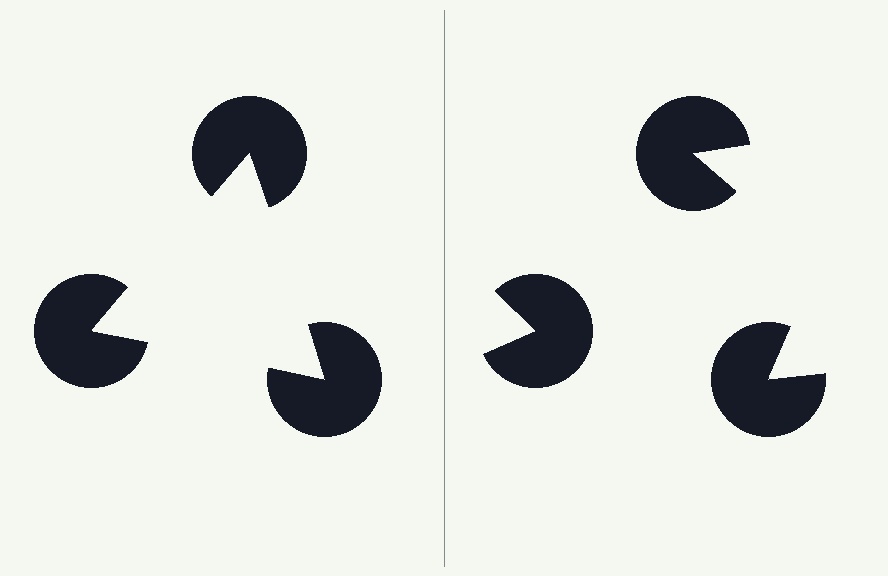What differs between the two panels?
The pac-man discs are positioned identically on both sides; only the wedge orientations differ. On the left they align to a triangle; on the right they are misaligned.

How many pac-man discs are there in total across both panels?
6 — 3 on each side.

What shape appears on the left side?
An illusory triangle.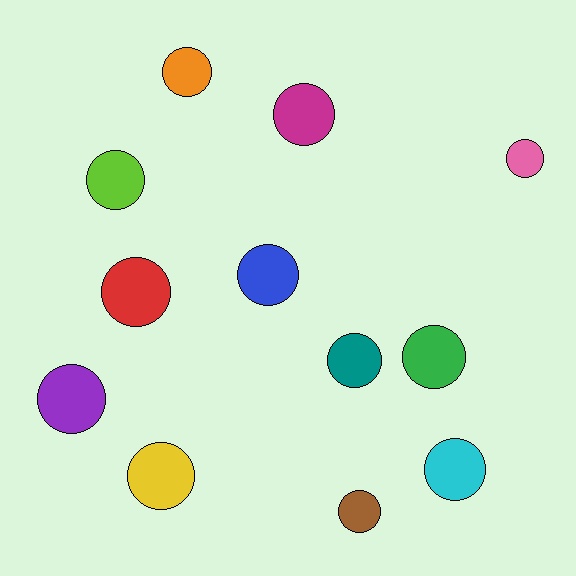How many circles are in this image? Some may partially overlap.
There are 12 circles.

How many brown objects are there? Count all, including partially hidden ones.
There is 1 brown object.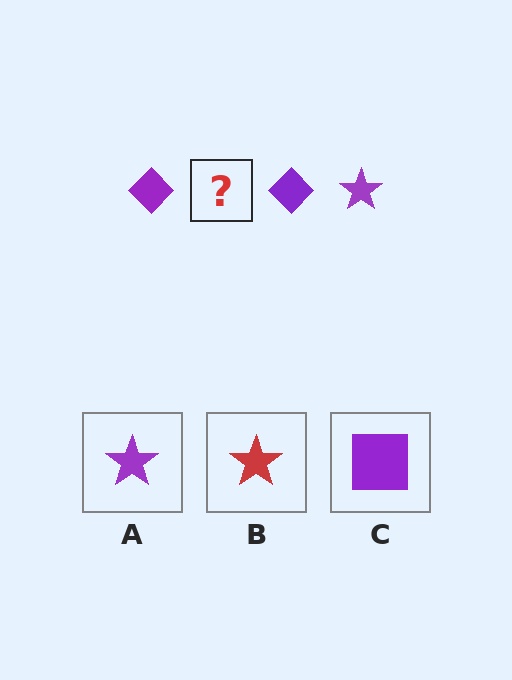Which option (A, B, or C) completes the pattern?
A.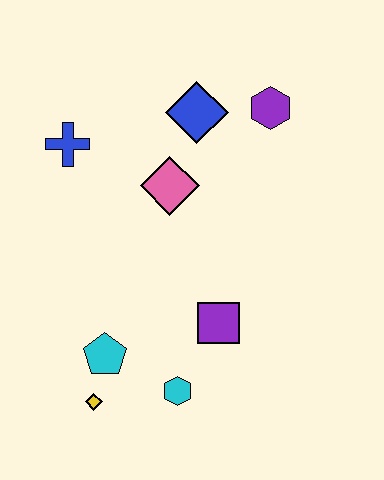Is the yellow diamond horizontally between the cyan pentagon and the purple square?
No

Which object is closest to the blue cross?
The pink diamond is closest to the blue cross.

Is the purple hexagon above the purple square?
Yes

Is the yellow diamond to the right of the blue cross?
Yes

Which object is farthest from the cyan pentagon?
The purple hexagon is farthest from the cyan pentagon.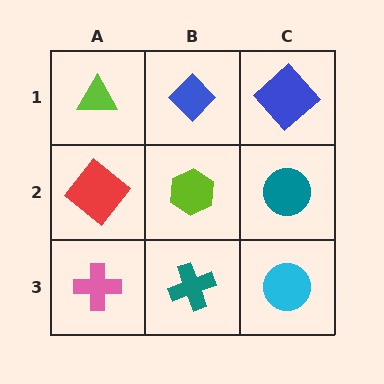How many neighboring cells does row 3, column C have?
2.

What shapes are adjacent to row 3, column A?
A red diamond (row 2, column A), a teal cross (row 3, column B).